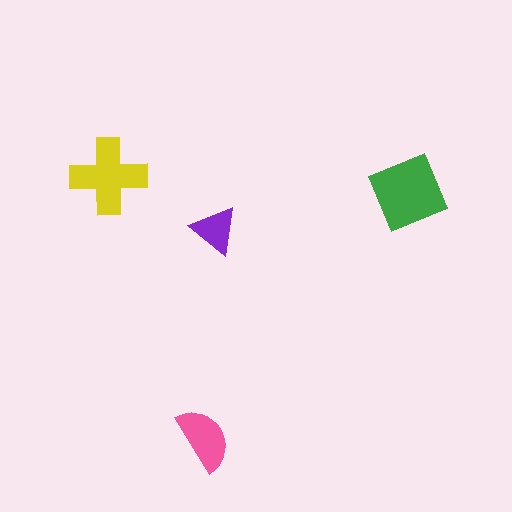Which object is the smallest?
The purple triangle.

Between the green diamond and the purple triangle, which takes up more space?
The green diamond.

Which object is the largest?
The green diamond.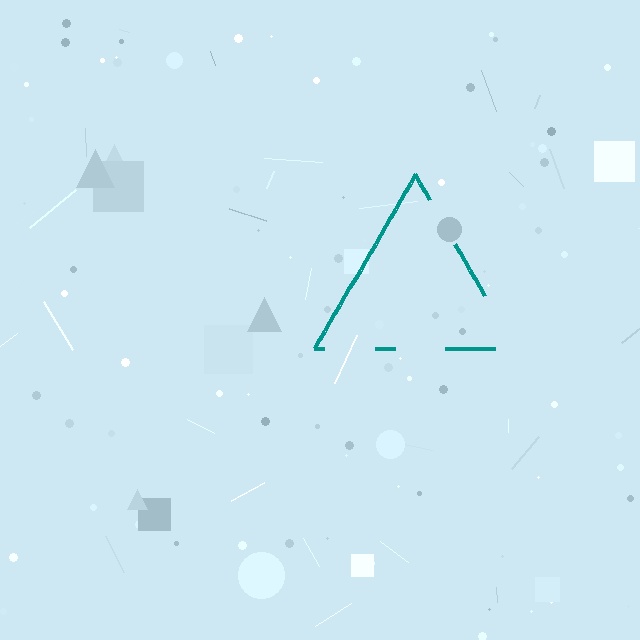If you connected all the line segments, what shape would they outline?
They would outline a triangle.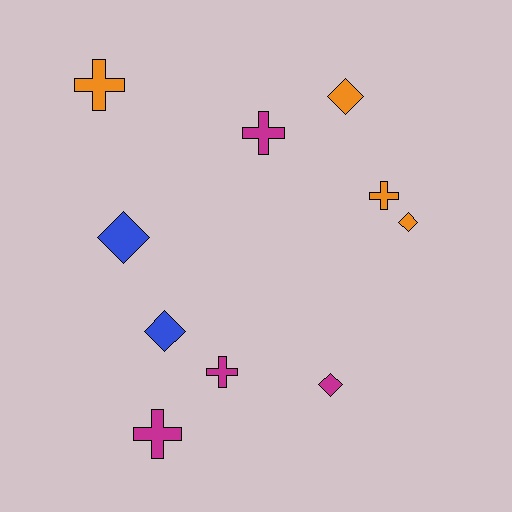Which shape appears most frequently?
Cross, with 5 objects.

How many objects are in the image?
There are 10 objects.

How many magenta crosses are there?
There are 3 magenta crosses.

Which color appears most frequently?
Orange, with 4 objects.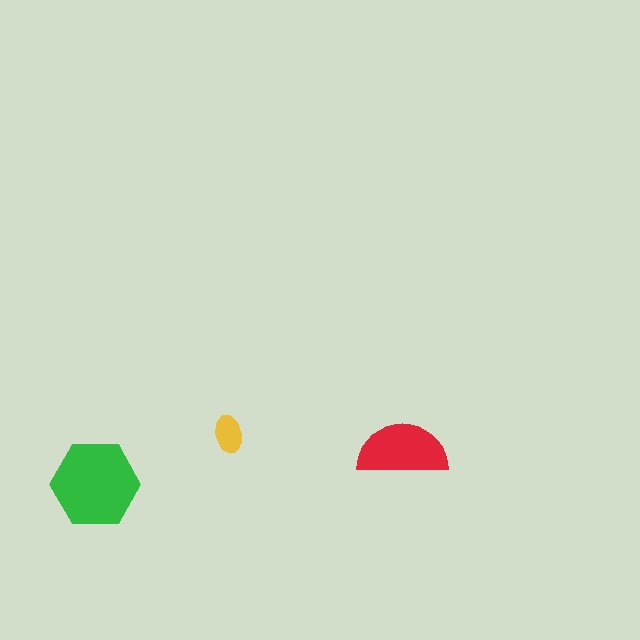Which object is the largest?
The green hexagon.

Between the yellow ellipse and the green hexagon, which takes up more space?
The green hexagon.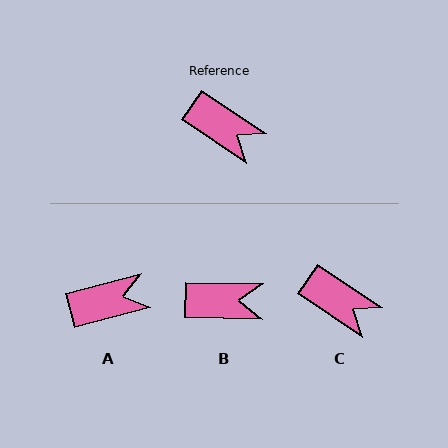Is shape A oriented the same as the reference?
No, it is off by about 49 degrees.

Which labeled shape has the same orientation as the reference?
C.